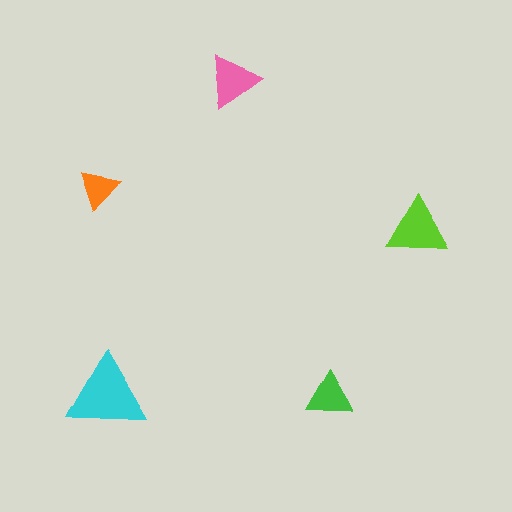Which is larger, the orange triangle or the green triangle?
The green one.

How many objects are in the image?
There are 5 objects in the image.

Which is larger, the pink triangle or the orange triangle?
The pink one.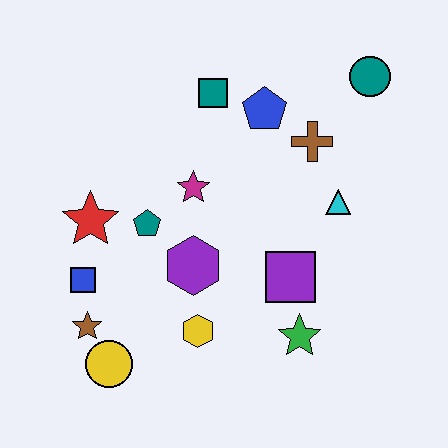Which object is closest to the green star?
The purple square is closest to the green star.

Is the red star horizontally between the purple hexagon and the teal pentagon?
No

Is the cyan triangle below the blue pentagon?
Yes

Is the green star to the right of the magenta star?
Yes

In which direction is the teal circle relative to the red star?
The teal circle is to the right of the red star.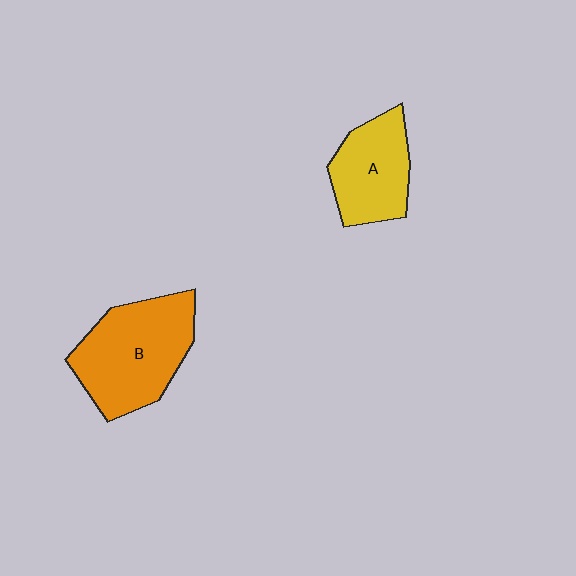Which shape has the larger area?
Shape B (orange).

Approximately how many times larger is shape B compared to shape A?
Approximately 1.5 times.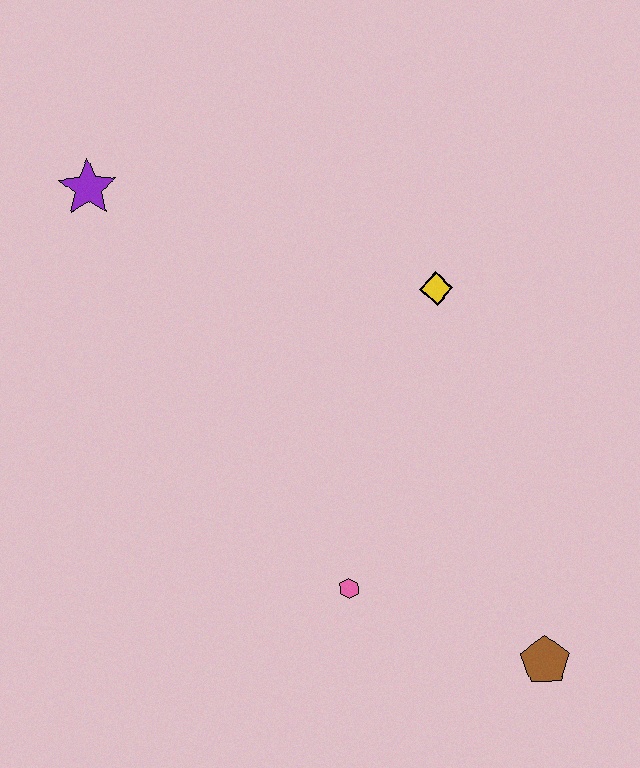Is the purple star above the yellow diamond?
Yes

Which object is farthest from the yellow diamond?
The brown pentagon is farthest from the yellow diamond.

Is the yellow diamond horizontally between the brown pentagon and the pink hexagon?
Yes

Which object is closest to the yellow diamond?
The pink hexagon is closest to the yellow diamond.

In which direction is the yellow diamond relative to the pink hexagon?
The yellow diamond is above the pink hexagon.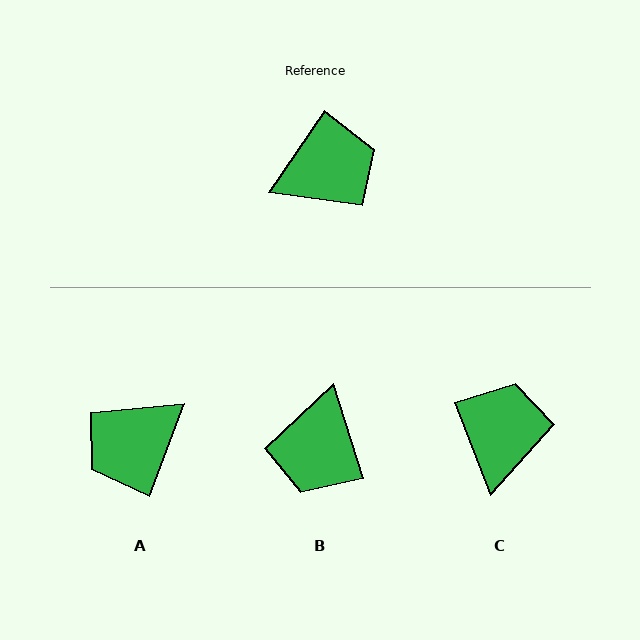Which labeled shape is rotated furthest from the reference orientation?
A, about 166 degrees away.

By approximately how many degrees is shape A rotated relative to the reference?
Approximately 166 degrees clockwise.